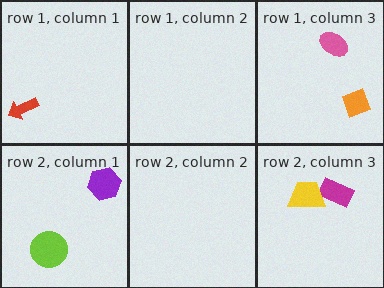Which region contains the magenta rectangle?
The row 2, column 3 region.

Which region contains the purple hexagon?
The row 2, column 1 region.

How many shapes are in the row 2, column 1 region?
2.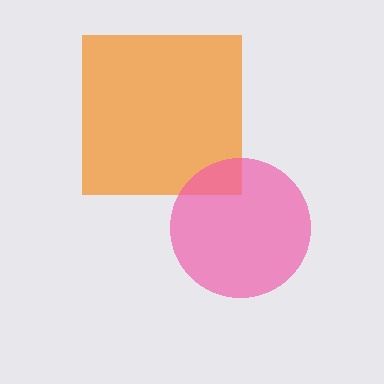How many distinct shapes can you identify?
There are 2 distinct shapes: an orange square, a pink circle.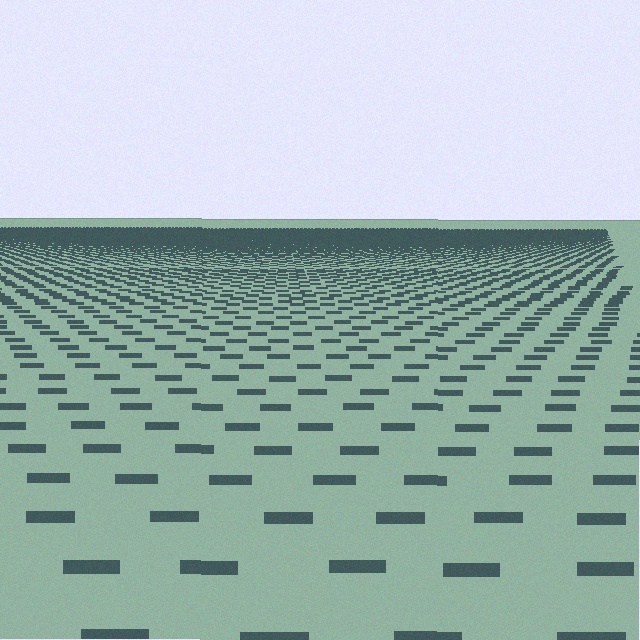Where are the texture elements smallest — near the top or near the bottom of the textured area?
Near the top.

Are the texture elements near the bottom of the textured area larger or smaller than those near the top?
Larger. Near the bottom, elements are closer to the viewer and appear at a bigger on-screen size.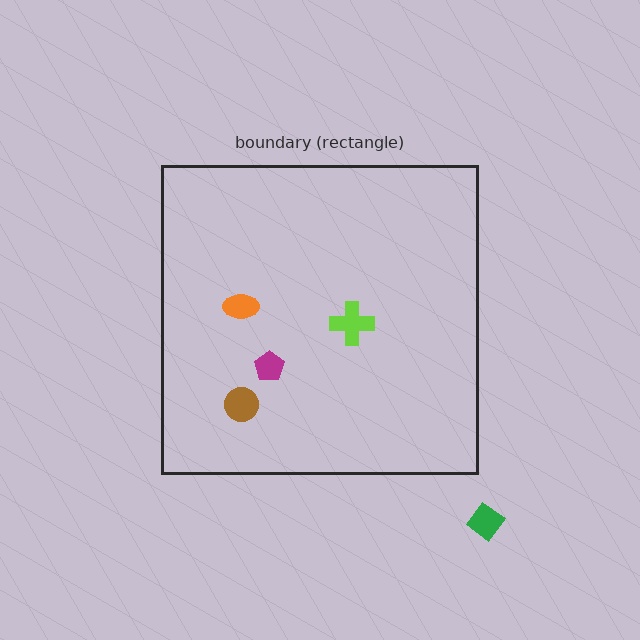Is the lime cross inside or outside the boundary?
Inside.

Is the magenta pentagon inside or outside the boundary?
Inside.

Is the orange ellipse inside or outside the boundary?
Inside.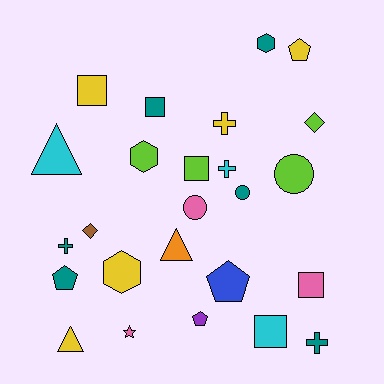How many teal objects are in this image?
There are 6 teal objects.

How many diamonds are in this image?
There are 2 diamonds.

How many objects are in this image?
There are 25 objects.